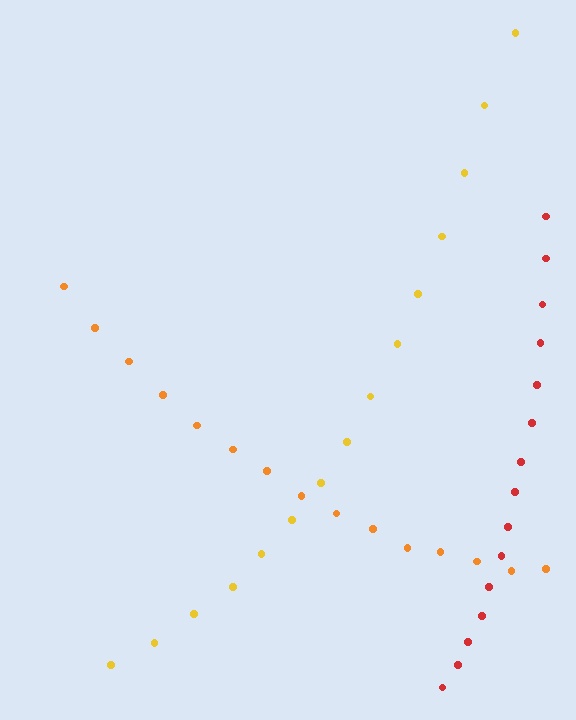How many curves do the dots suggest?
There are 3 distinct paths.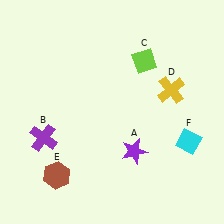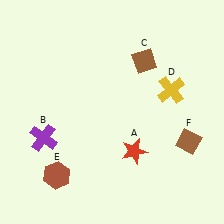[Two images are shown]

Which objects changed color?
A changed from purple to red. C changed from lime to brown. F changed from cyan to brown.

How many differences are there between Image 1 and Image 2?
There are 3 differences between the two images.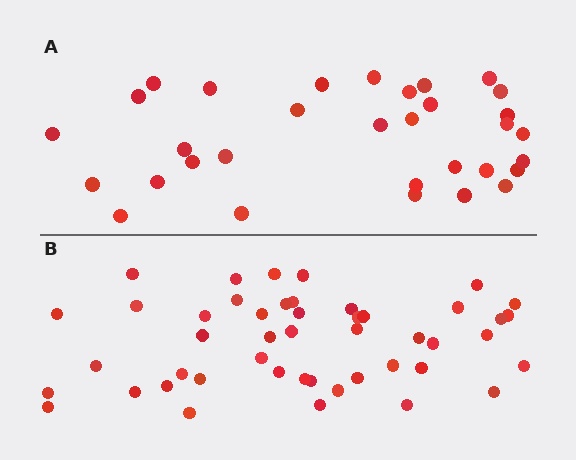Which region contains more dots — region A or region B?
Region B (the bottom region) has more dots.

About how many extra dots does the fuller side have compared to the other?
Region B has approximately 15 more dots than region A.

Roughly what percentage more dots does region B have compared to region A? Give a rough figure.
About 45% more.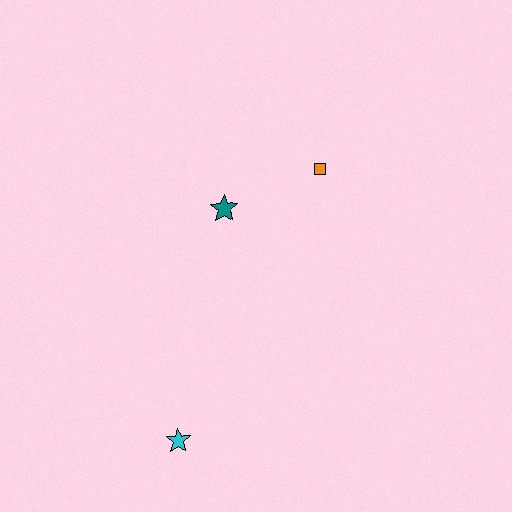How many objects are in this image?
There are 3 objects.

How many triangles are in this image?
There are no triangles.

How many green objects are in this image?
There are no green objects.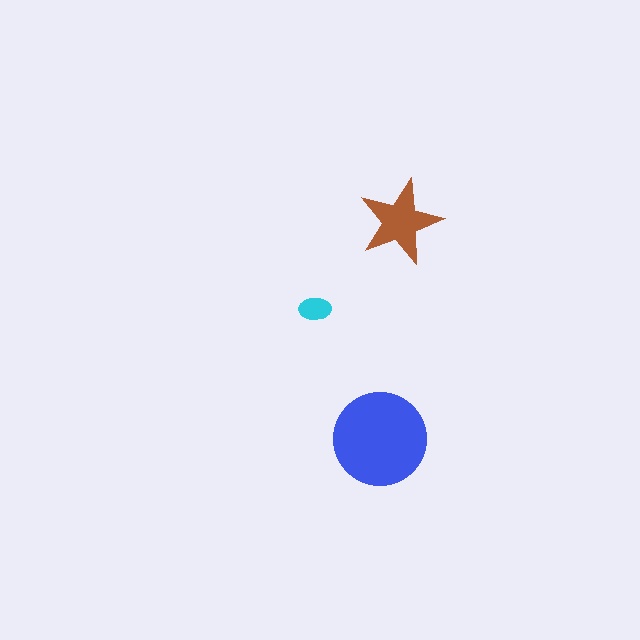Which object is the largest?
The blue circle.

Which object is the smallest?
The cyan ellipse.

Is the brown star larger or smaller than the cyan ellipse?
Larger.